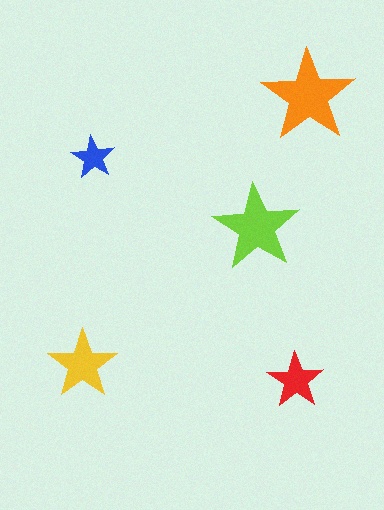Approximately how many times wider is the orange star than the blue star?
About 2 times wider.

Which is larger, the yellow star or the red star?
The yellow one.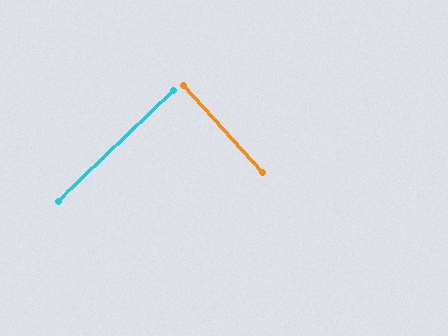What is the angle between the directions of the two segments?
Approximately 89 degrees.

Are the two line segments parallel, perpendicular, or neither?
Perpendicular — they meet at approximately 89°.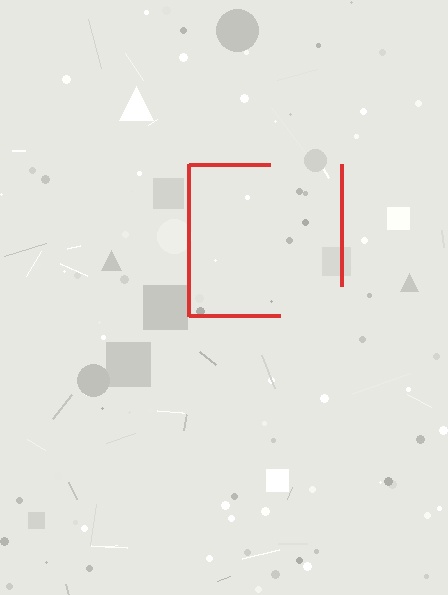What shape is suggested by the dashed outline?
The dashed outline suggests a square.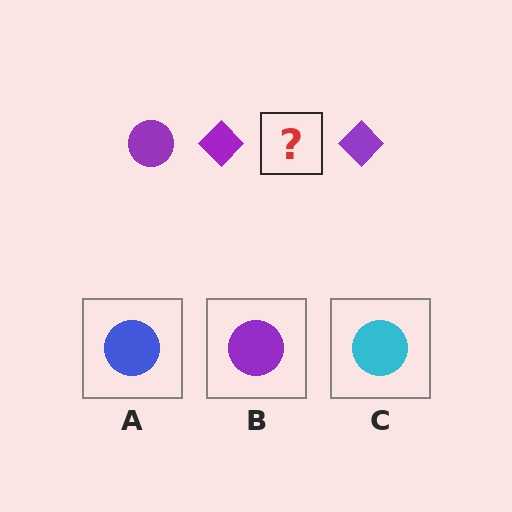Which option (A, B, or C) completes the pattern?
B.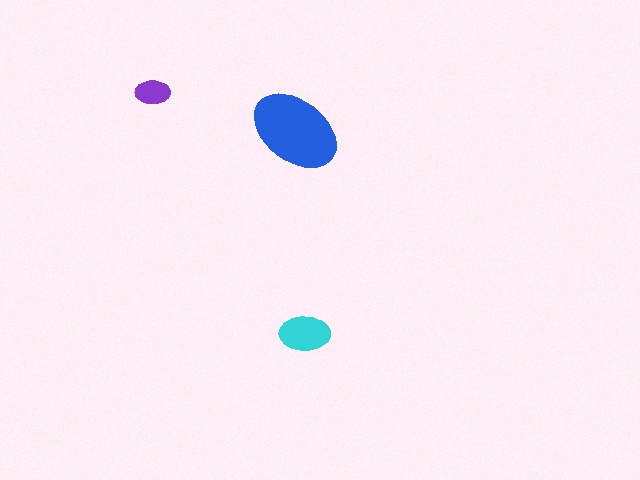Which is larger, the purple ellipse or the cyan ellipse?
The cyan one.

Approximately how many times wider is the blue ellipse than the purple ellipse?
About 2.5 times wider.